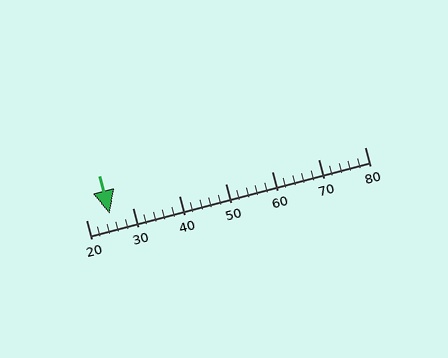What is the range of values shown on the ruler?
The ruler shows values from 20 to 80.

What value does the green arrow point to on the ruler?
The green arrow points to approximately 25.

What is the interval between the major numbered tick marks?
The major tick marks are spaced 10 units apart.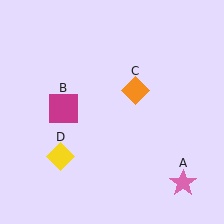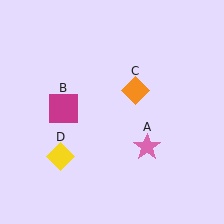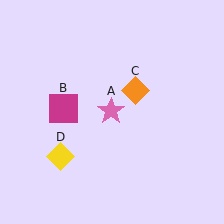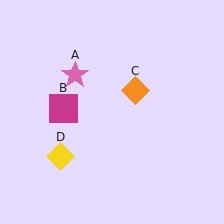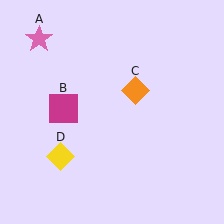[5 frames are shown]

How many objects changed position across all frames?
1 object changed position: pink star (object A).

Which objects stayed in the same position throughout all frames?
Magenta square (object B) and orange diamond (object C) and yellow diamond (object D) remained stationary.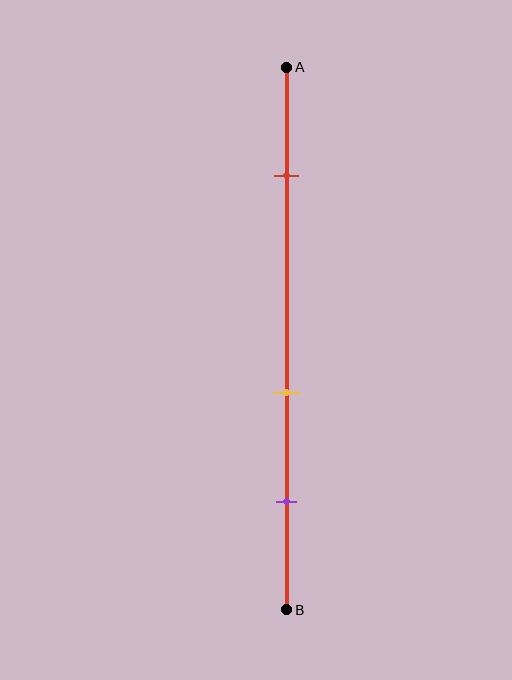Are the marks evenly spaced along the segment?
No, the marks are not evenly spaced.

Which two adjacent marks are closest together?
The yellow and purple marks are the closest adjacent pair.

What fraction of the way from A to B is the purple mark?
The purple mark is approximately 80% (0.8) of the way from A to B.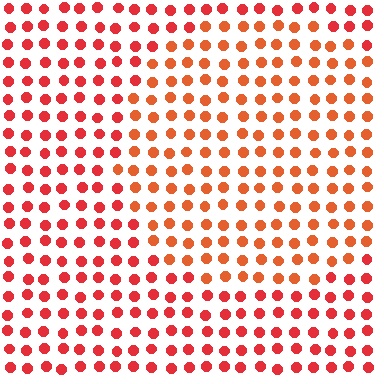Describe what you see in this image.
The image is filled with small red elements in a uniform arrangement. A circle-shaped region is visible where the elements are tinted to a slightly different hue, forming a subtle color boundary.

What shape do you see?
I see a circle.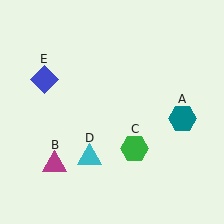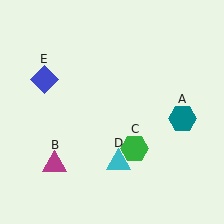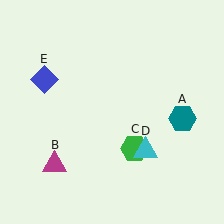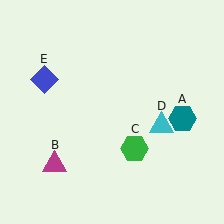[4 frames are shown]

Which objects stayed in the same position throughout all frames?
Teal hexagon (object A) and magenta triangle (object B) and green hexagon (object C) and blue diamond (object E) remained stationary.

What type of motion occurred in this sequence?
The cyan triangle (object D) rotated counterclockwise around the center of the scene.